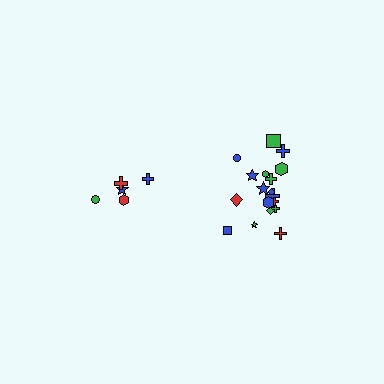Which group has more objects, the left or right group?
The right group.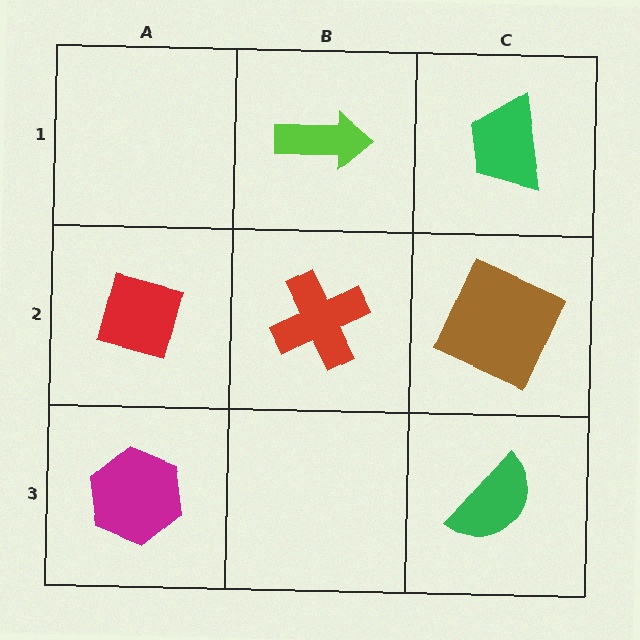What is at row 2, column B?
A red cross.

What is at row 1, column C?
A green trapezoid.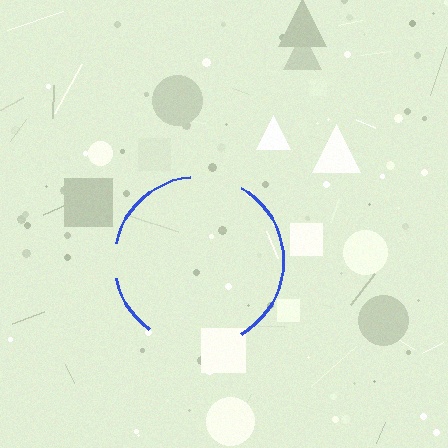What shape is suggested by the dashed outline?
The dashed outline suggests a circle.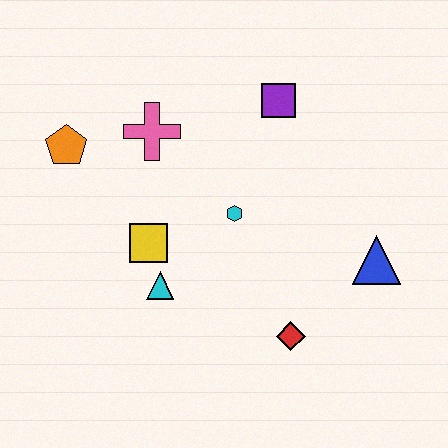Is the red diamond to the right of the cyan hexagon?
Yes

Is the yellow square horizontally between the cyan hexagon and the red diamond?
No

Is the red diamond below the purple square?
Yes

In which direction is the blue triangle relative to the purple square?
The blue triangle is below the purple square.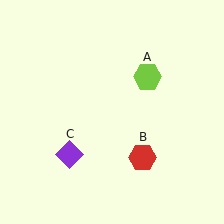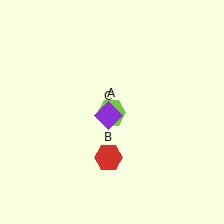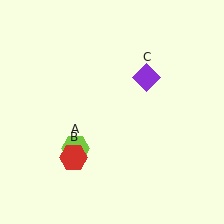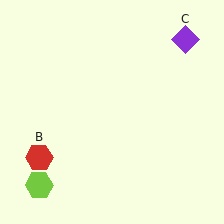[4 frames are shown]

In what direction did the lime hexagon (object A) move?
The lime hexagon (object A) moved down and to the left.